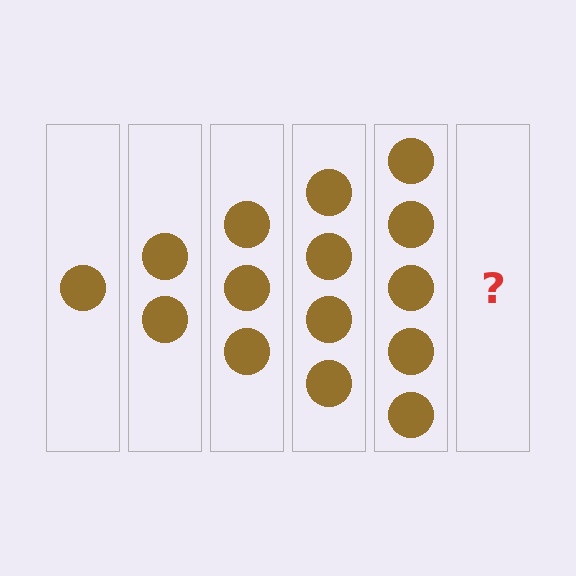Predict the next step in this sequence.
The next step is 6 circles.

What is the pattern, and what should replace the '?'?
The pattern is that each step adds one more circle. The '?' should be 6 circles.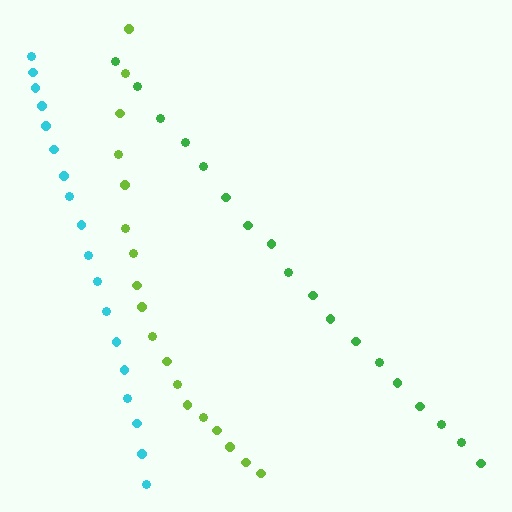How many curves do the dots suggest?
There are 3 distinct paths.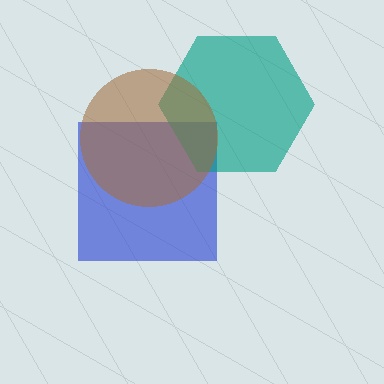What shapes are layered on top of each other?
The layered shapes are: a blue square, a teal hexagon, a brown circle.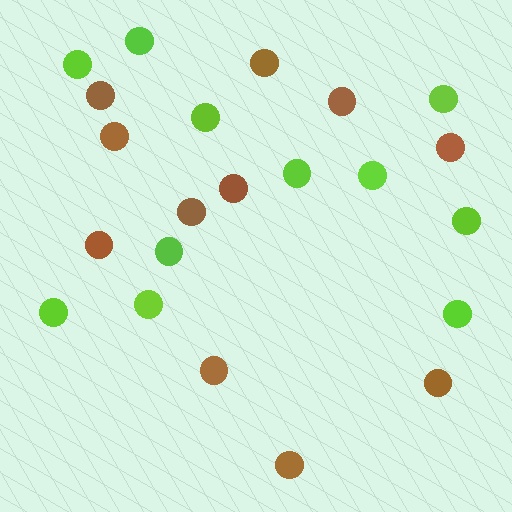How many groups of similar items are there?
There are 2 groups: one group of brown circles (11) and one group of lime circles (11).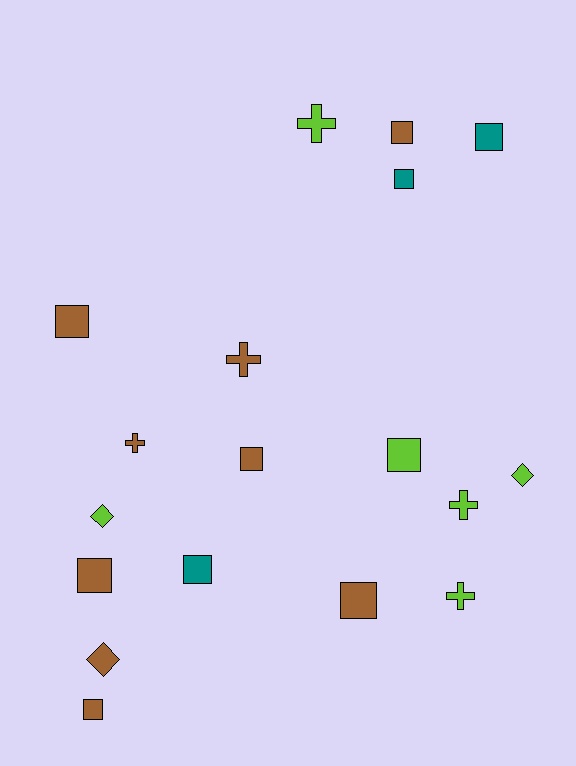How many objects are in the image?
There are 18 objects.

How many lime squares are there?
There is 1 lime square.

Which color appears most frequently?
Brown, with 9 objects.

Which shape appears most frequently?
Square, with 10 objects.